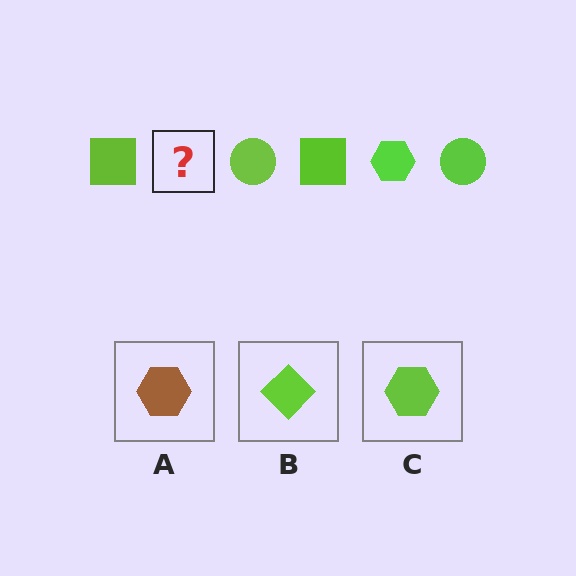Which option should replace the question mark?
Option C.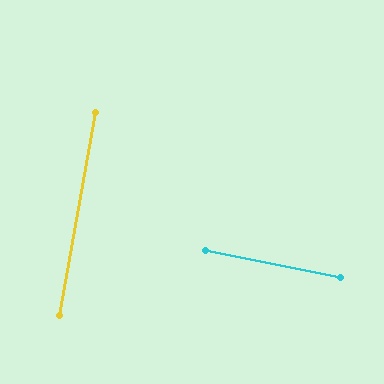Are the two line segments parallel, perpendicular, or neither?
Perpendicular — they meet at approximately 89°.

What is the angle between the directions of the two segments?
Approximately 89 degrees.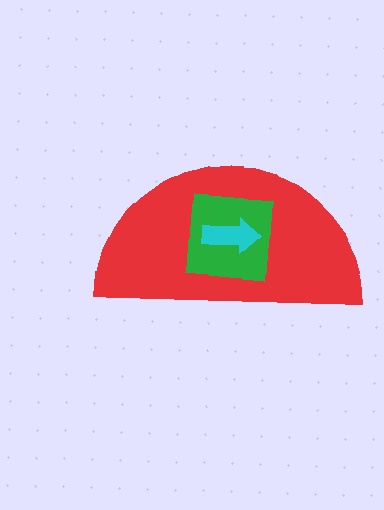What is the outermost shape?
The red semicircle.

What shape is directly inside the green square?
The cyan arrow.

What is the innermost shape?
The cyan arrow.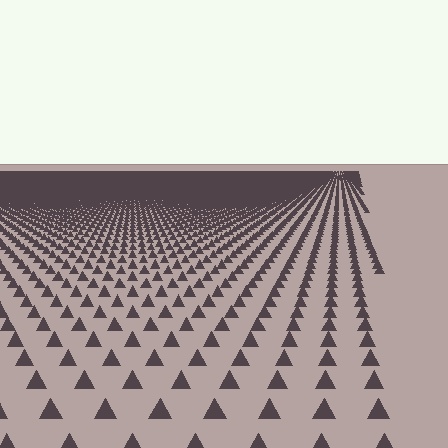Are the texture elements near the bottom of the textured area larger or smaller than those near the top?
Larger. Near the bottom, elements are closer to the viewer and appear at a bigger on-screen size.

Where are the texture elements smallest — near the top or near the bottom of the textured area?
Near the top.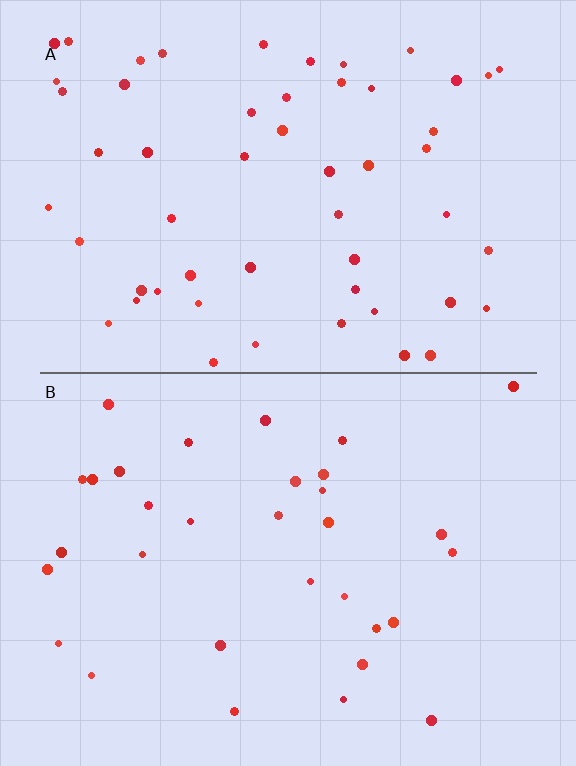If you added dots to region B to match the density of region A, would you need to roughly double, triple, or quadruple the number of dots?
Approximately double.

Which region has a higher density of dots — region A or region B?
A (the top).